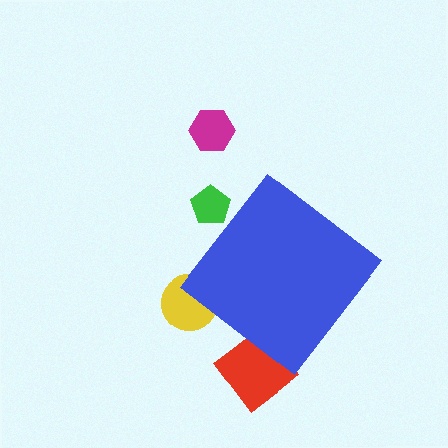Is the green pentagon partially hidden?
Yes, the green pentagon is partially hidden behind the blue diamond.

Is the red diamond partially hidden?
Yes, the red diamond is partially hidden behind the blue diamond.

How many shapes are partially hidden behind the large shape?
3 shapes are partially hidden.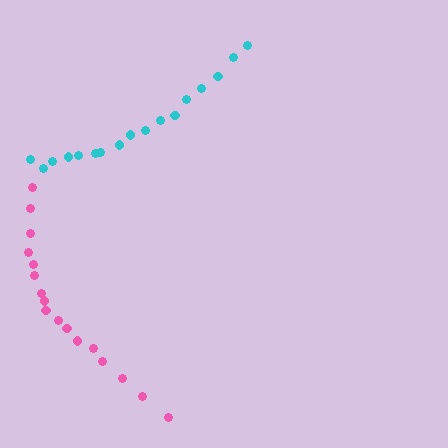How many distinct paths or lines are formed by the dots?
There are 2 distinct paths.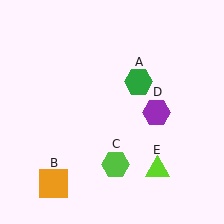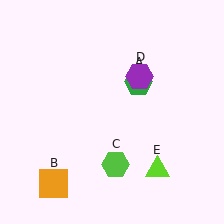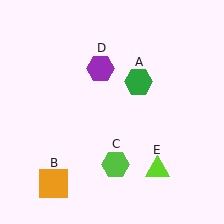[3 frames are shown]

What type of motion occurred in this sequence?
The purple hexagon (object D) rotated counterclockwise around the center of the scene.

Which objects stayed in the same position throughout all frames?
Green hexagon (object A) and orange square (object B) and lime hexagon (object C) and lime triangle (object E) remained stationary.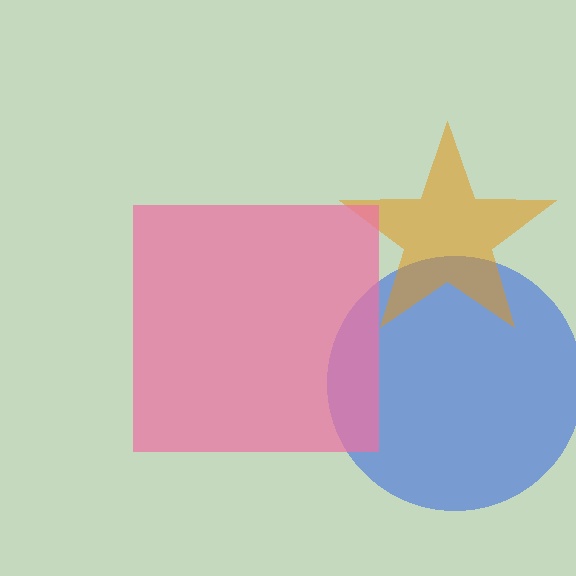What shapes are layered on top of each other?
The layered shapes are: a blue circle, an orange star, a pink square.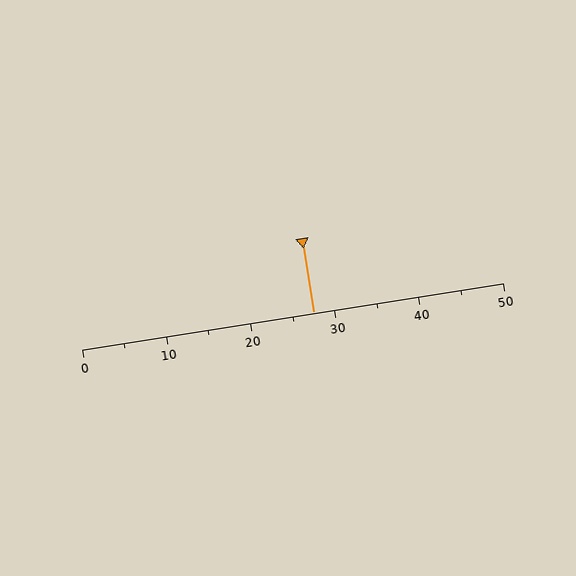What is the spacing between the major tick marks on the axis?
The major ticks are spaced 10 apart.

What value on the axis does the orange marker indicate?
The marker indicates approximately 27.5.